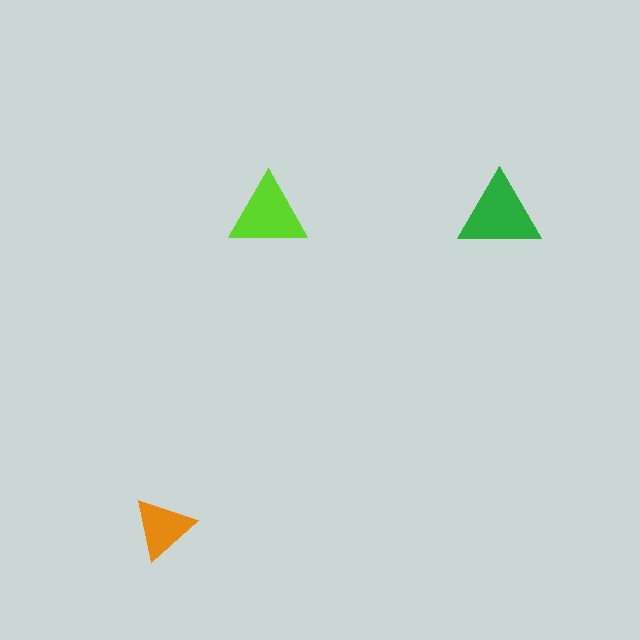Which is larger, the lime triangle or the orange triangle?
The lime one.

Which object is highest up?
The lime triangle is topmost.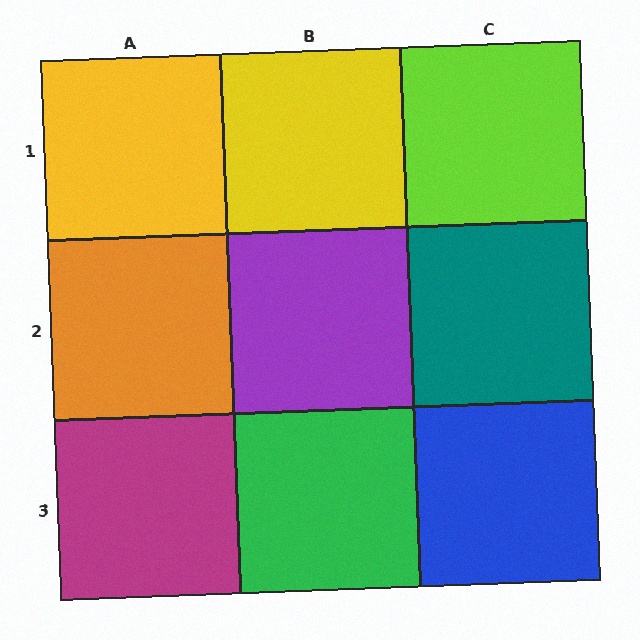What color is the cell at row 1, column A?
Yellow.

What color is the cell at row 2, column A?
Orange.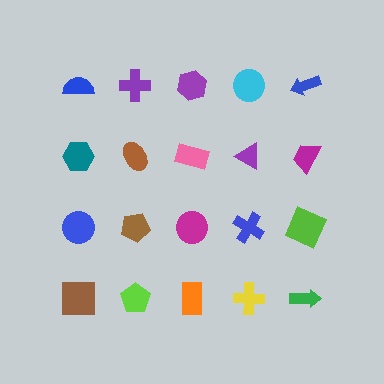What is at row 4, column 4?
A yellow cross.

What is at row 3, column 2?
A brown pentagon.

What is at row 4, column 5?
A green arrow.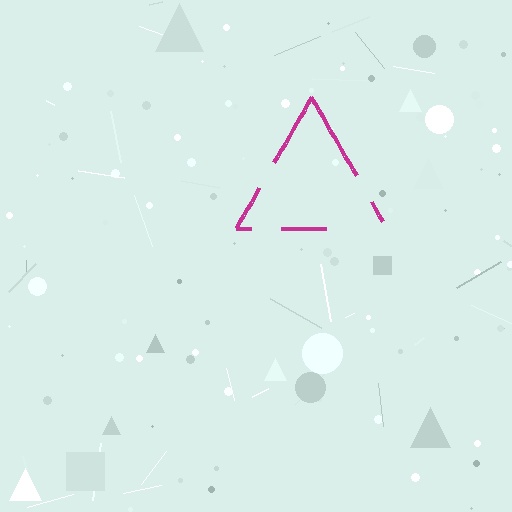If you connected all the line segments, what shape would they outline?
They would outline a triangle.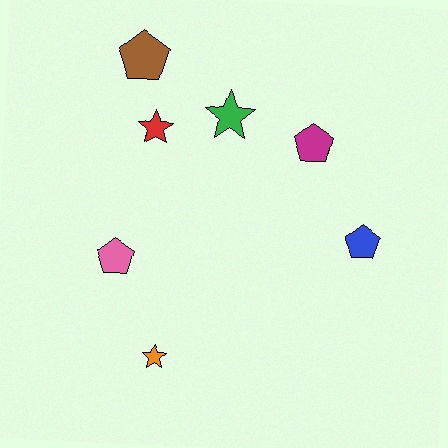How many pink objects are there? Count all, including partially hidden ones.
There is 1 pink object.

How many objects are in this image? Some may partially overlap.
There are 7 objects.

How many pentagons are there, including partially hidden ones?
There are 4 pentagons.